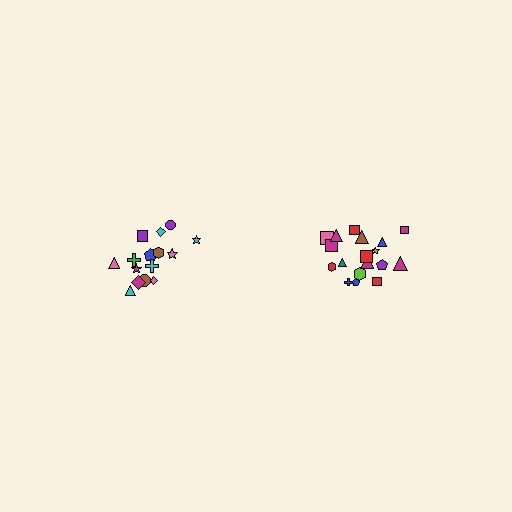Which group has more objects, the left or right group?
The right group.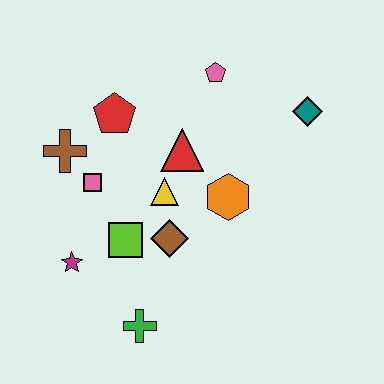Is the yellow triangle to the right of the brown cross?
Yes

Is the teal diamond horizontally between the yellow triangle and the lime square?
No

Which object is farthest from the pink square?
The teal diamond is farthest from the pink square.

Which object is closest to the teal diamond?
The pink pentagon is closest to the teal diamond.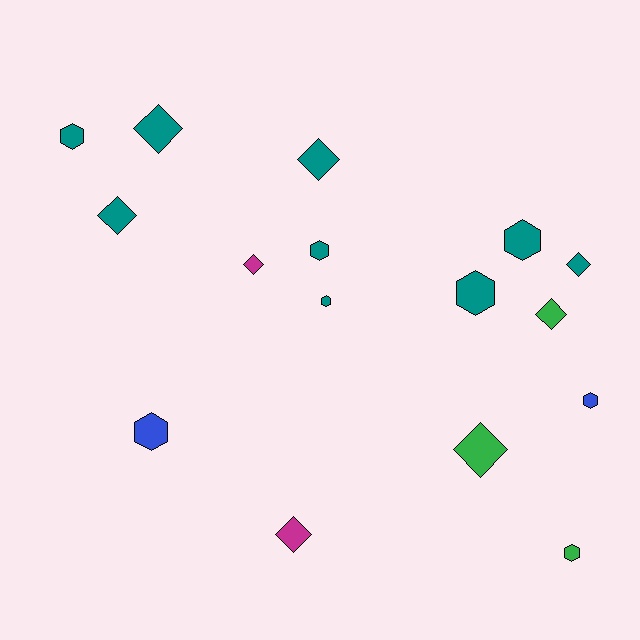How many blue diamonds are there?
There are no blue diamonds.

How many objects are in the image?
There are 16 objects.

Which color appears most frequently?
Teal, with 9 objects.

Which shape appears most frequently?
Diamond, with 8 objects.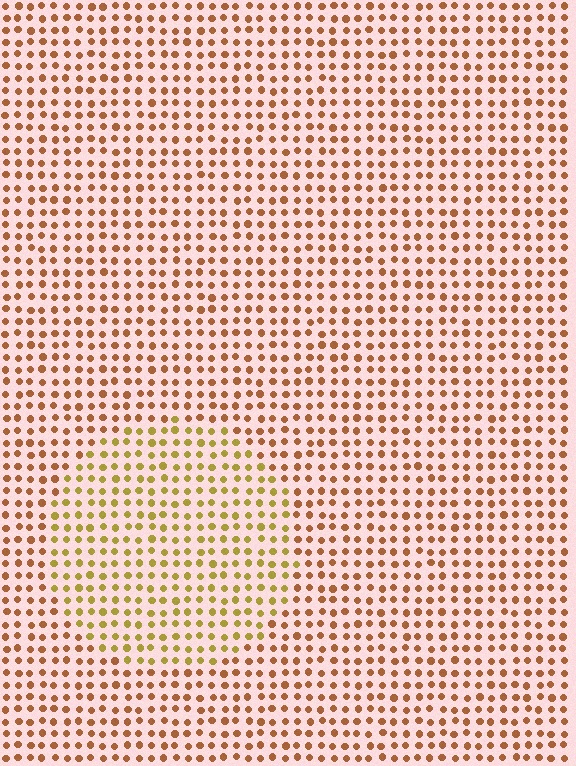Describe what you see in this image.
The image is filled with small brown elements in a uniform arrangement. A circle-shaped region is visible where the elements are tinted to a slightly different hue, forming a subtle color boundary.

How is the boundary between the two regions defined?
The boundary is defined purely by a slight shift in hue (about 32 degrees). Spacing, size, and orientation are identical on both sides.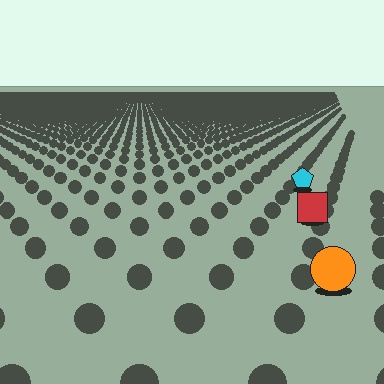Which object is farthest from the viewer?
The cyan pentagon is farthest from the viewer. It appears smaller and the ground texture around it is denser.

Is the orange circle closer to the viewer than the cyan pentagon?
Yes. The orange circle is closer — you can tell from the texture gradient: the ground texture is coarser near it.